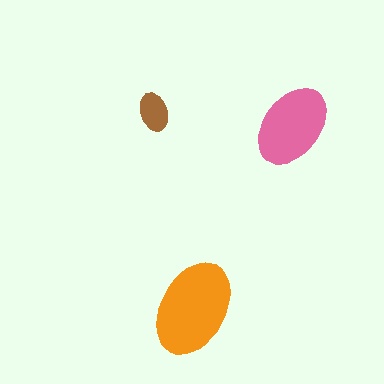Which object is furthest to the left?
The brown ellipse is leftmost.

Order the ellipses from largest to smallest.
the orange one, the pink one, the brown one.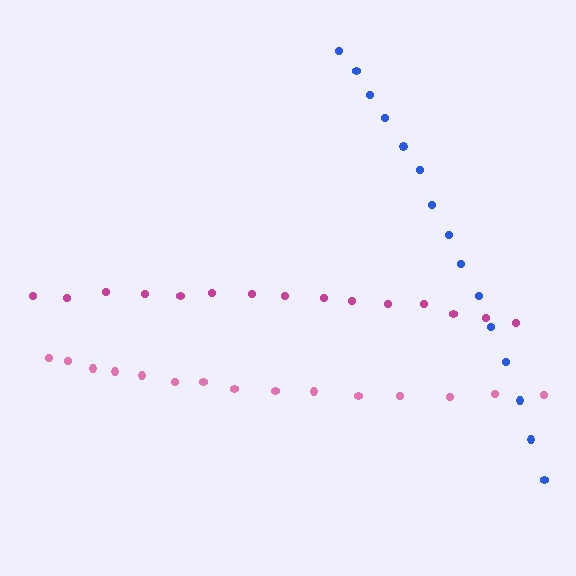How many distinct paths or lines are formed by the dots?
There are 3 distinct paths.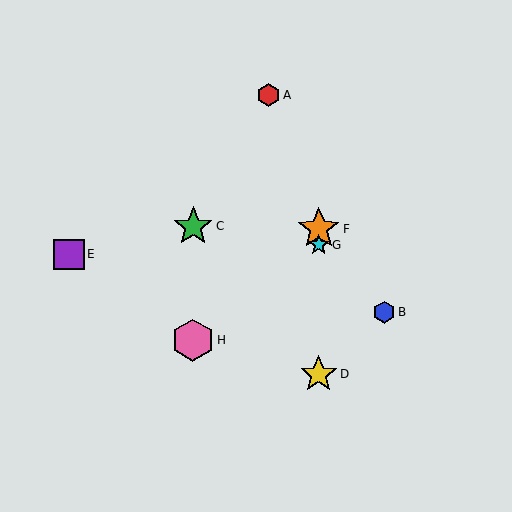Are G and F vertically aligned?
Yes, both are at x≈319.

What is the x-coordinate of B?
Object B is at x≈384.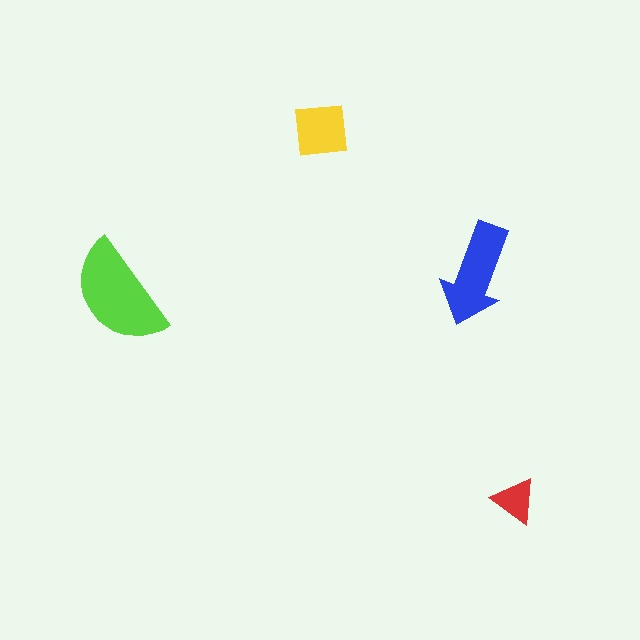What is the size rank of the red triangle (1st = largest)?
4th.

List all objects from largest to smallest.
The lime semicircle, the blue arrow, the yellow square, the red triangle.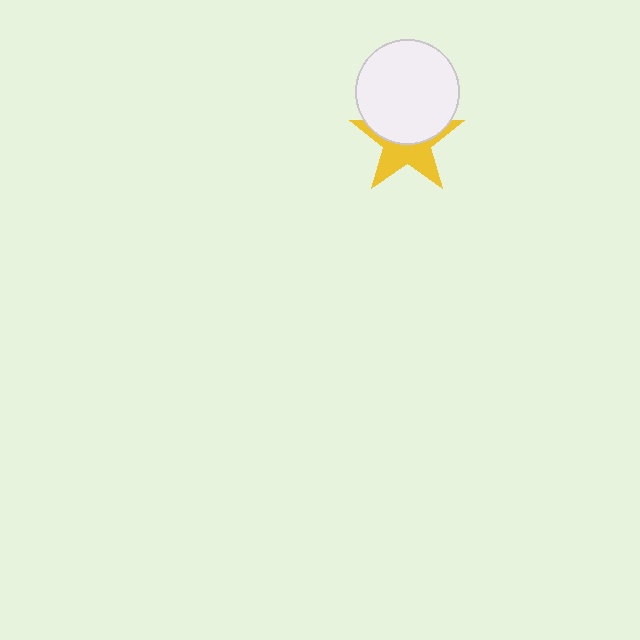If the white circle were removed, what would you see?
You would see the complete yellow star.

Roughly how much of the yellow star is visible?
About half of it is visible (roughly 50%).